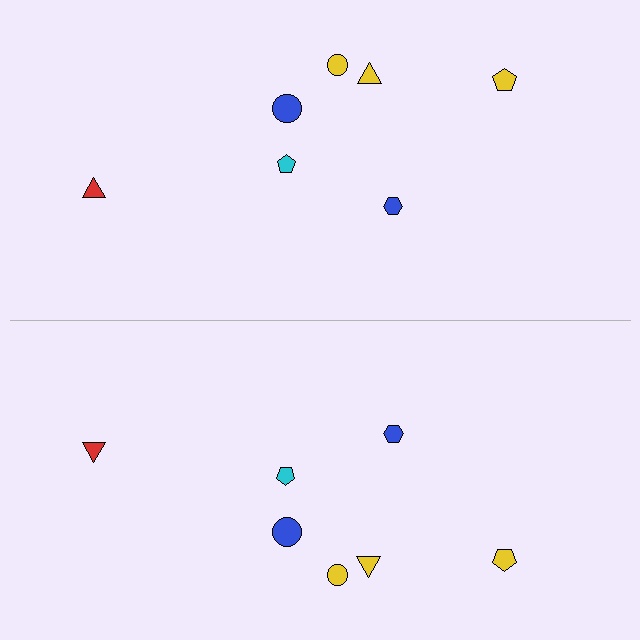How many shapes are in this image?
There are 14 shapes in this image.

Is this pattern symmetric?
Yes, this pattern has bilateral (reflection) symmetry.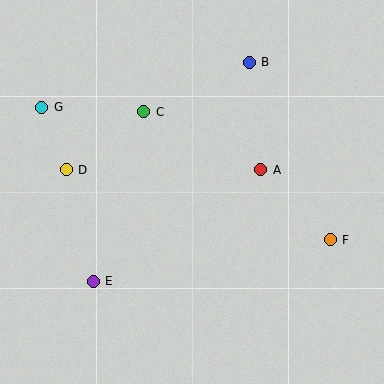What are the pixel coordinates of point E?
Point E is at (93, 281).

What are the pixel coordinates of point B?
Point B is at (249, 62).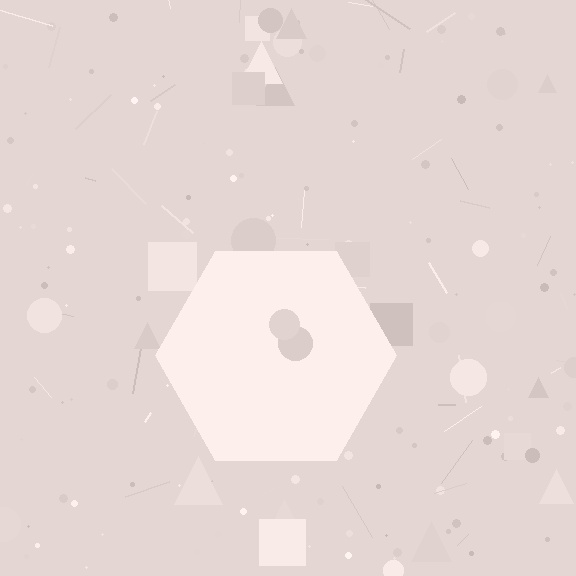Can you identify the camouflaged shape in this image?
The camouflaged shape is a hexagon.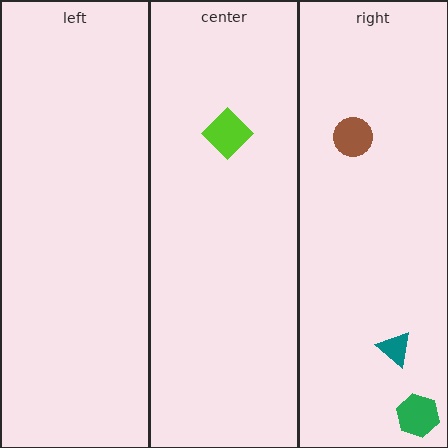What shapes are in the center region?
The lime diamond.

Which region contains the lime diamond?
The center region.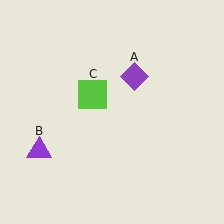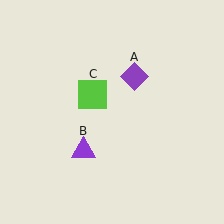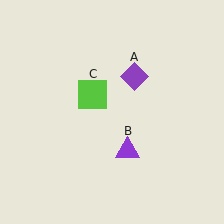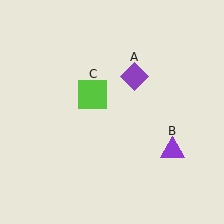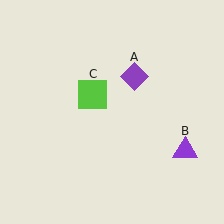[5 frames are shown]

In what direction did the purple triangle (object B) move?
The purple triangle (object B) moved right.